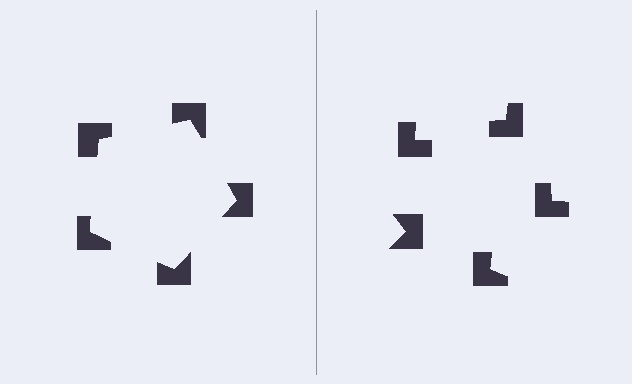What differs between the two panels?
The notched squares are positioned identically on both sides; only the wedge orientations differ. On the left they align to a pentagon; on the right they are misaligned.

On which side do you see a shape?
An illusory pentagon appears on the left side. On the right side the wedge cuts are rotated, so no coherent shape forms.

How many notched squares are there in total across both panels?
10 — 5 on each side.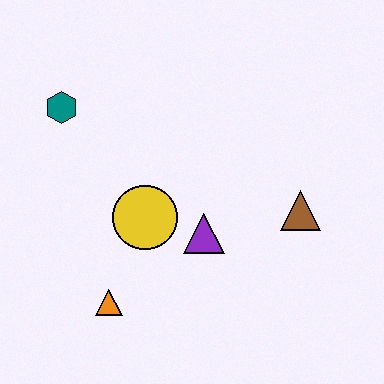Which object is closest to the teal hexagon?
The yellow circle is closest to the teal hexagon.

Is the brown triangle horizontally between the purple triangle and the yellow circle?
No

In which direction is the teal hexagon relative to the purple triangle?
The teal hexagon is to the left of the purple triangle.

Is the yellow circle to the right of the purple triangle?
No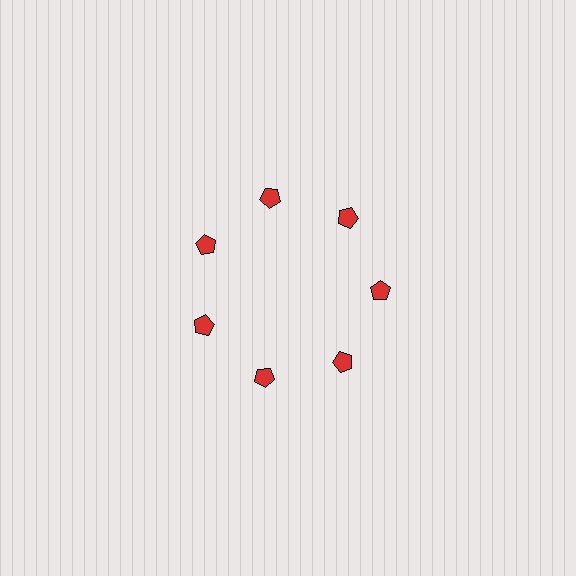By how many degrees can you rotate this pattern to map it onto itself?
The pattern maps onto itself every 51 degrees of rotation.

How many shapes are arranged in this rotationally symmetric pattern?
There are 7 shapes, arranged in 7 groups of 1.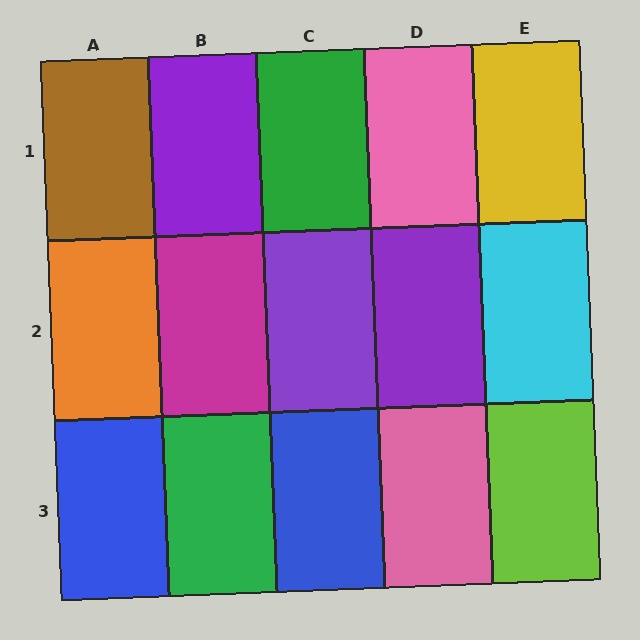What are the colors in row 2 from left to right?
Orange, magenta, purple, purple, cyan.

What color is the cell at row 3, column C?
Blue.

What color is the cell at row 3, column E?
Lime.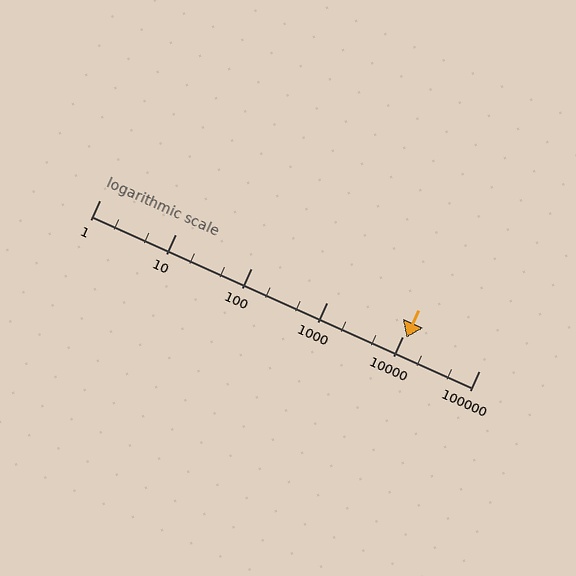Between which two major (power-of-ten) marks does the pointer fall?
The pointer is between 10000 and 100000.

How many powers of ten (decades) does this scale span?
The scale spans 5 decades, from 1 to 100000.